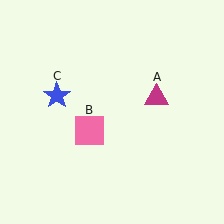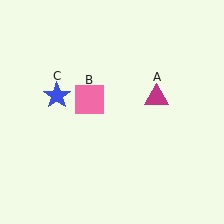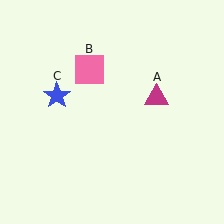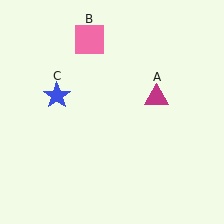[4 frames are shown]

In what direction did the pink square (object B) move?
The pink square (object B) moved up.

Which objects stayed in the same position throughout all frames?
Magenta triangle (object A) and blue star (object C) remained stationary.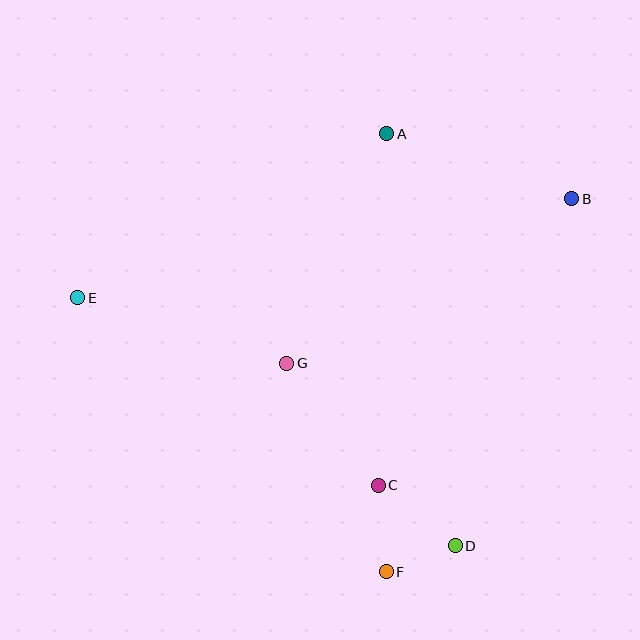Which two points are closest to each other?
Points D and F are closest to each other.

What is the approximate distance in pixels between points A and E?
The distance between A and E is approximately 350 pixels.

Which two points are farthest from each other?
Points B and E are farthest from each other.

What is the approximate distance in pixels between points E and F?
The distance between E and F is approximately 412 pixels.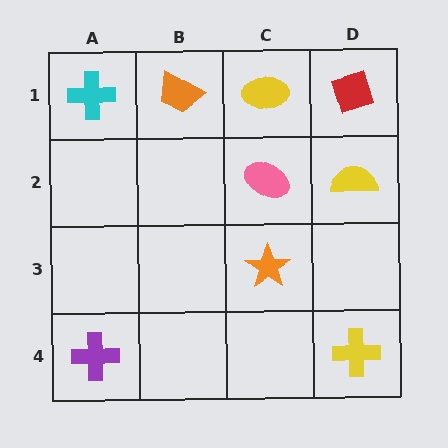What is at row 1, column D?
A red diamond.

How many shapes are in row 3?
1 shape.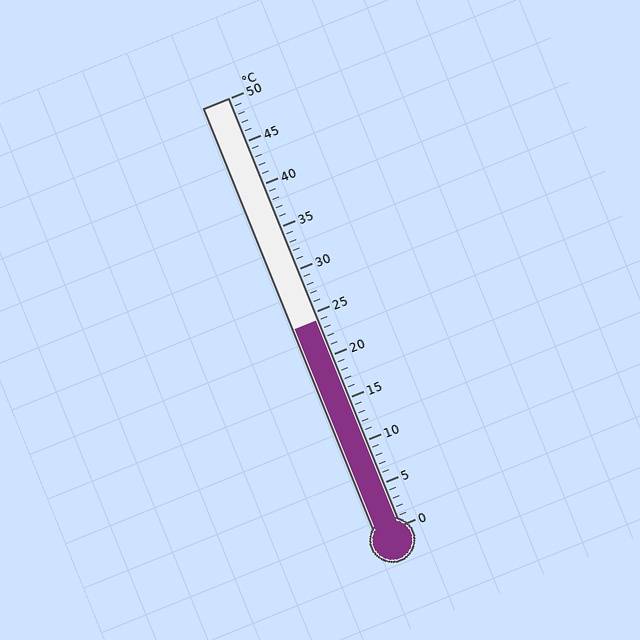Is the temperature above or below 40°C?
The temperature is below 40°C.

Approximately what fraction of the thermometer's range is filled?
The thermometer is filled to approximately 50% of its range.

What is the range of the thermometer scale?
The thermometer scale ranges from 0°C to 50°C.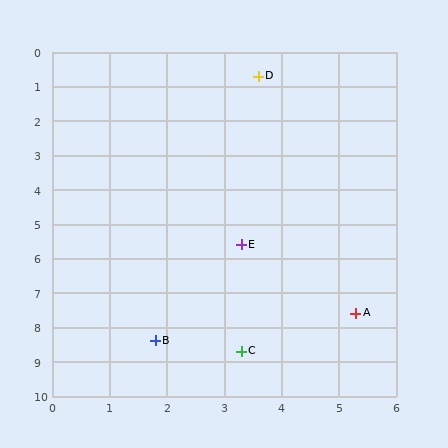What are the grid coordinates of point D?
Point D is at approximately (3.6, 0.7).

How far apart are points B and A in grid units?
Points B and A are about 3.6 grid units apart.